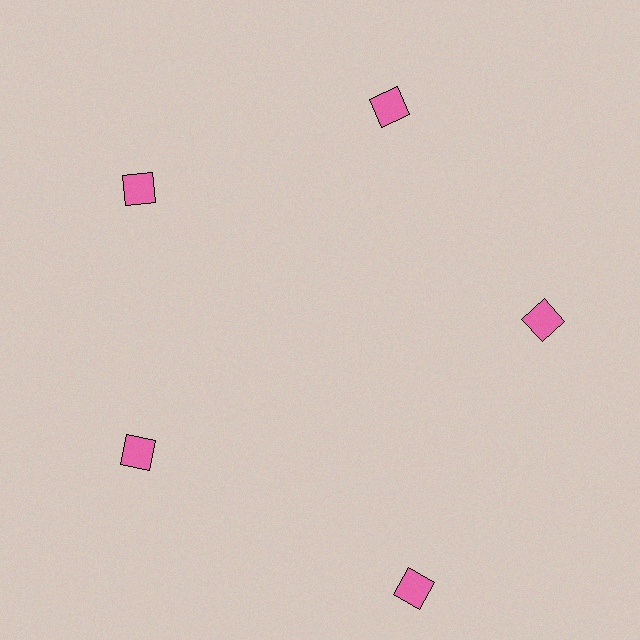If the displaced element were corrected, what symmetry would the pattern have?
It would have 5-fold rotational symmetry — the pattern would map onto itself every 72 degrees.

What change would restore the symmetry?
The symmetry would be restored by moving it inward, back onto the ring so that all 5 diamonds sit at equal angles and equal distance from the center.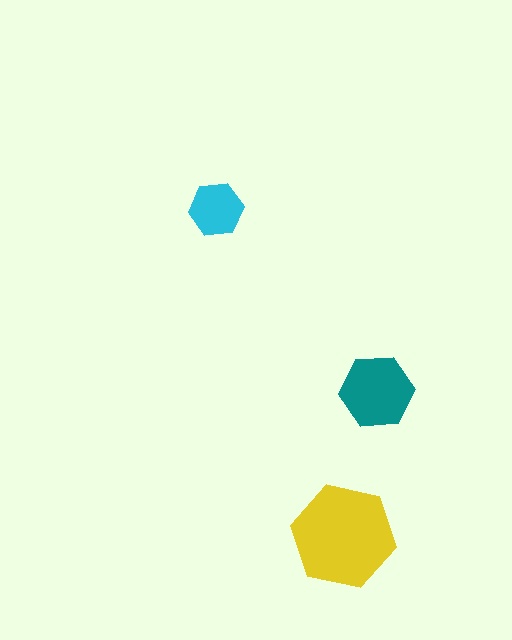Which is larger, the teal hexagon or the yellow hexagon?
The yellow one.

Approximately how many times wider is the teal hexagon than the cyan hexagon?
About 1.5 times wider.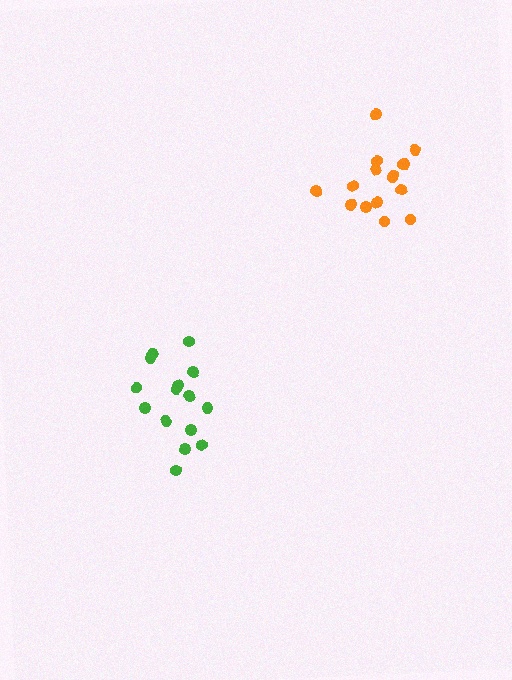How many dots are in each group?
Group 1: 15 dots, Group 2: 16 dots (31 total).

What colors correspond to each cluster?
The clusters are colored: green, orange.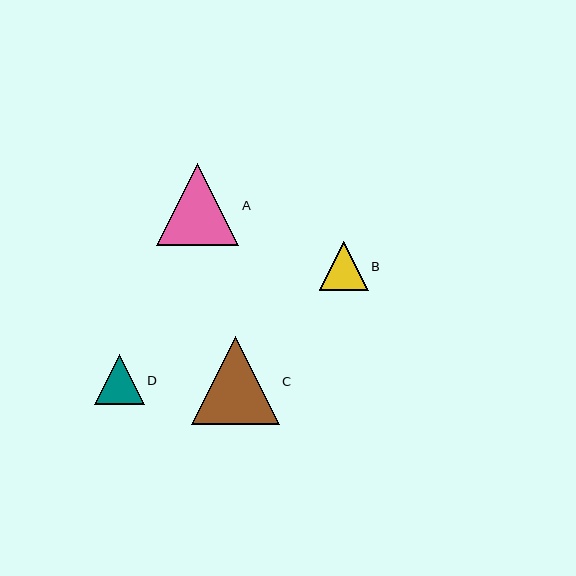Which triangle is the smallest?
Triangle B is the smallest with a size of approximately 49 pixels.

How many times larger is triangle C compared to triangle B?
Triangle C is approximately 1.8 times the size of triangle B.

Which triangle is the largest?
Triangle C is the largest with a size of approximately 87 pixels.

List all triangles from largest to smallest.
From largest to smallest: C, A, D, B.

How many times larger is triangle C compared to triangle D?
Triangle C is approximately 1.7 times the size of triangle D.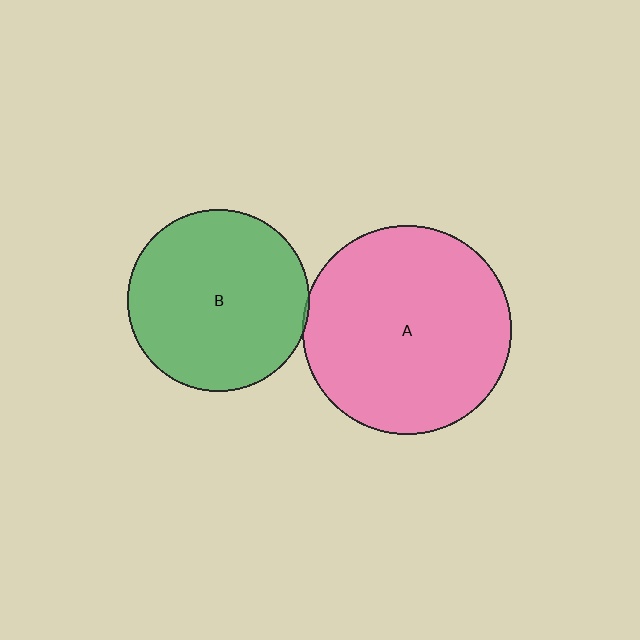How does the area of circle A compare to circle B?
Approximately 1.3 times.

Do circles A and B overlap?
Yes.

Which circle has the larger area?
Circle A (pink).